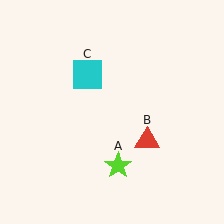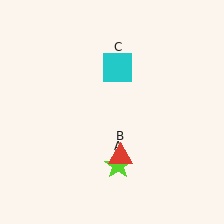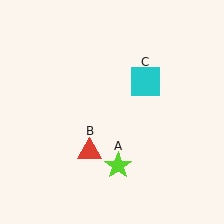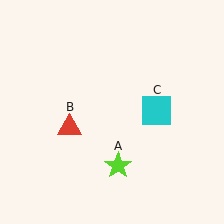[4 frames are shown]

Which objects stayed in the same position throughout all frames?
Lime star (object A) remained stationary.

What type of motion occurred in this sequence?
The red triangle (object B), cyan square (object C) rotated clockwise around the center of the scene.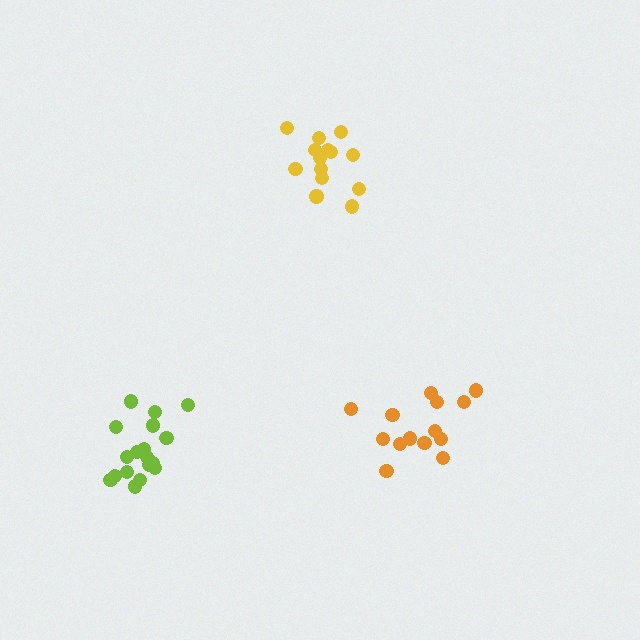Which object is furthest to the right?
The orange cluster is rightmost.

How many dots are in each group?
Group 1: 14 dots, Group 2: 14 dots, Group 3: 18 dots (46 total).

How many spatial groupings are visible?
There are 3 spatial groupings.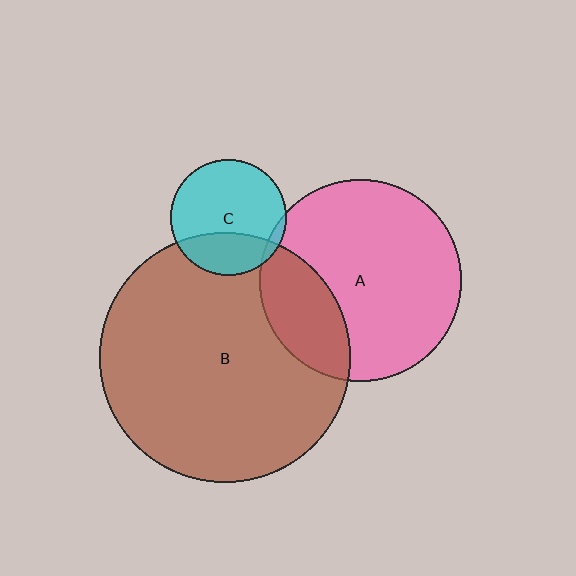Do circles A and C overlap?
Yes.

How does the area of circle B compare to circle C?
Approximately 4.7 times.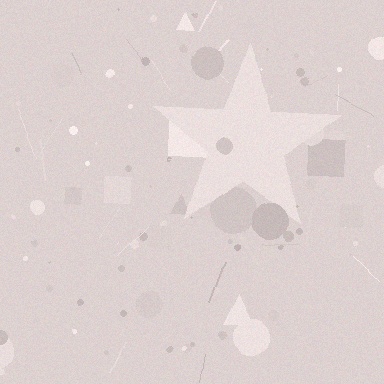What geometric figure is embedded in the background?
A star is embedded in the background.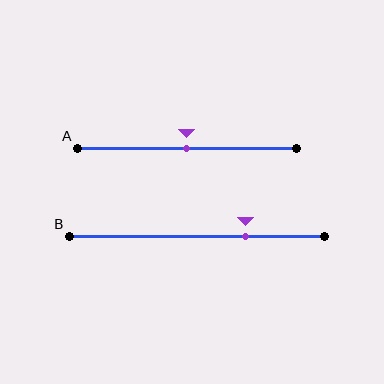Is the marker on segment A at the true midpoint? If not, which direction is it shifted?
Yes, the marker on segment A is at the true midpoint.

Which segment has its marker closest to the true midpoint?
Segment A has its marker closest to the true midpoint.